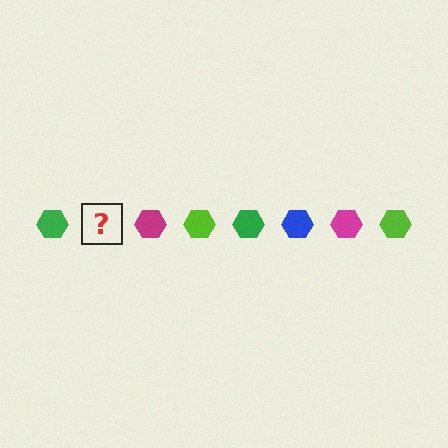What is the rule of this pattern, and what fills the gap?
The rule is that the pattern cycles through green, blue, magenta, lime hexagons. The gap should be filled with a blue hexagon.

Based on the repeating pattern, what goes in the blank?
The blank should be a blue hexagon.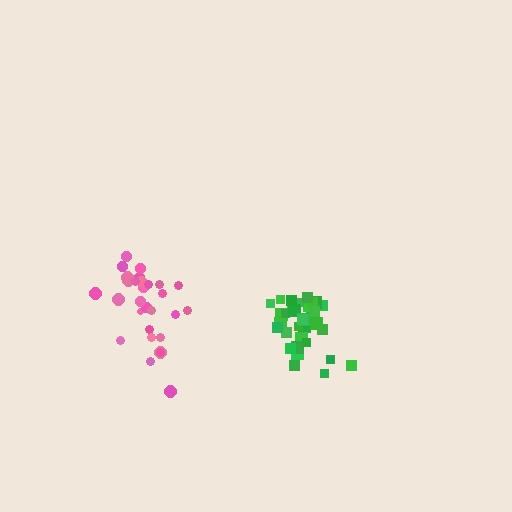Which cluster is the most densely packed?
Green.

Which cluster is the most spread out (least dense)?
Pink.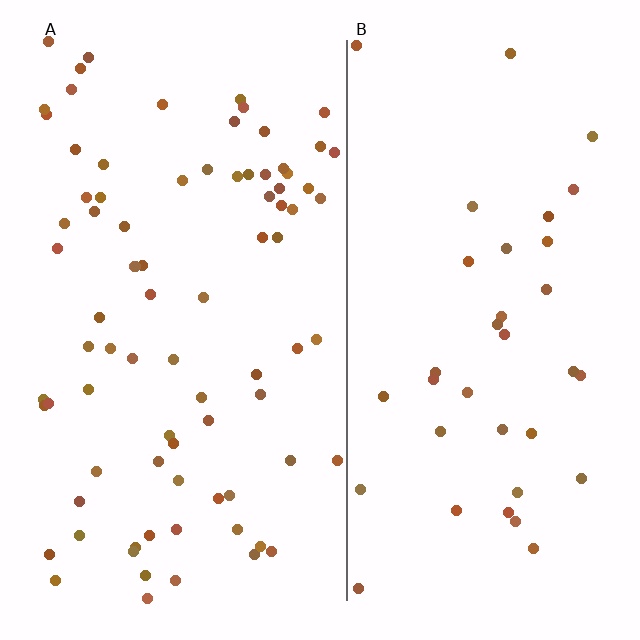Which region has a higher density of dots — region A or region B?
A (the left).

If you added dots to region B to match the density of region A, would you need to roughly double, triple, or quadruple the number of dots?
Approximately double.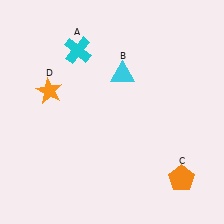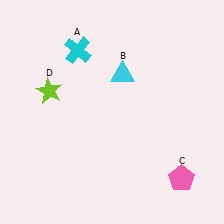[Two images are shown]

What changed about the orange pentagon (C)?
In Image 1, C is orange. In Image 2, it changed to pink.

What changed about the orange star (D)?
In Image 1, D is orange. In Image 2, it changed to lime.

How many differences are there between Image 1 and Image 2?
There are 2 differences between the two images.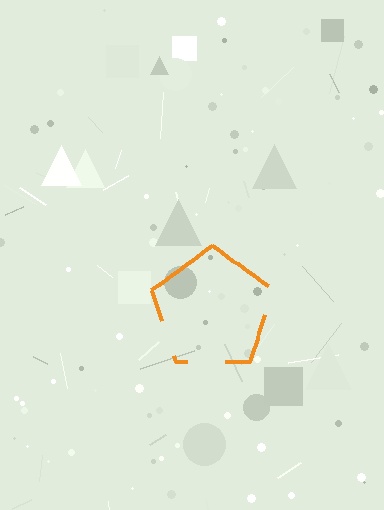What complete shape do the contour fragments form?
The contour fragments form a pentagon.